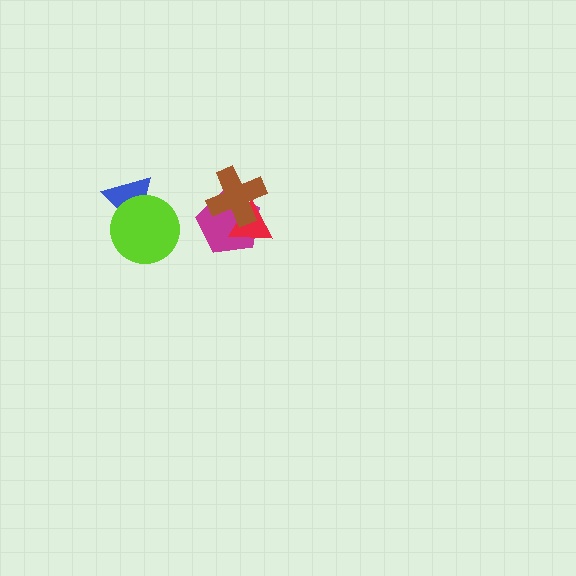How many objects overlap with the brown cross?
2 objects overlap with the brown cross.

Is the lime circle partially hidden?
No, no other shape covers it.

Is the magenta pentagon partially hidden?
Yes, it is partially covered by another shape.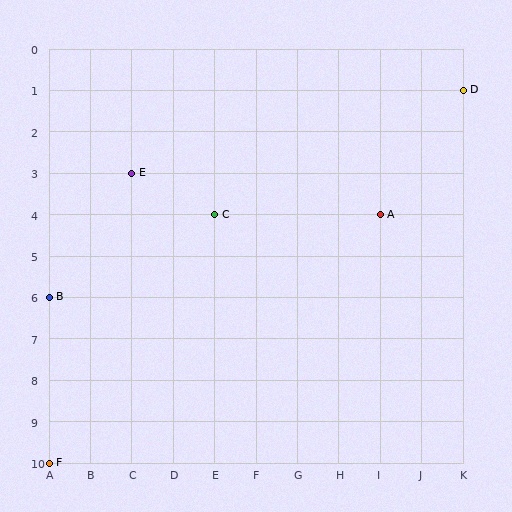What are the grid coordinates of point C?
Point C is at grid coordinates (E, 4).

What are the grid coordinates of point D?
Point D is at grid coordinates (K, 1).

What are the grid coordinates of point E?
Point E is at grid coordinates (C, 3).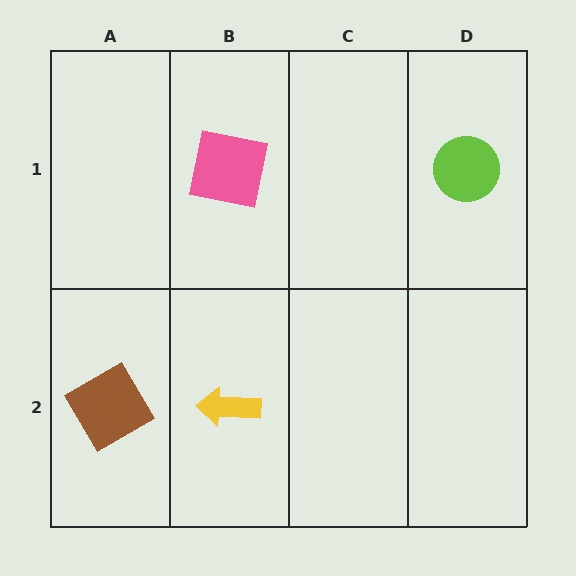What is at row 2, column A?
A brown diamond.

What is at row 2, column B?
A yellow arrow.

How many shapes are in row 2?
2 shapes.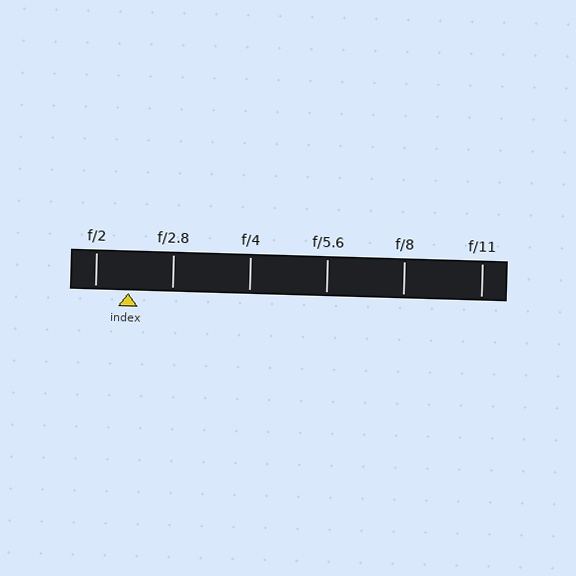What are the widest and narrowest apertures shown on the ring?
The widest aperture shown is f/2 and the narrowest is f/11.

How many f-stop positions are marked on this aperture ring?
There are 6 f-stop positions marked.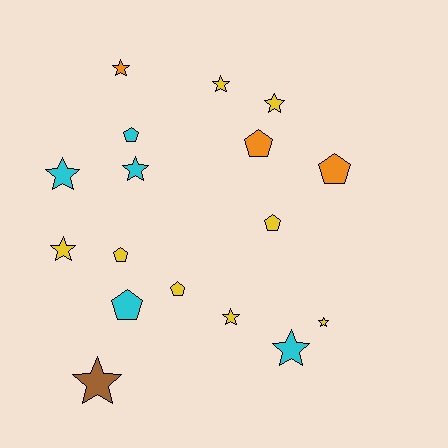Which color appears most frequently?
Yellow, with 8 objects.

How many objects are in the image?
There are 17 objects.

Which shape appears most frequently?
Star, with 10 objects.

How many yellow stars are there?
There are 5 yellow stars.